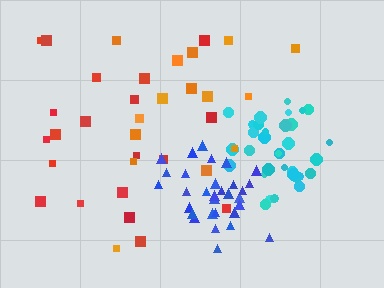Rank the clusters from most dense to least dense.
cyan, blue, red, orange.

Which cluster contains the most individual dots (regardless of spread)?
Cyan (33).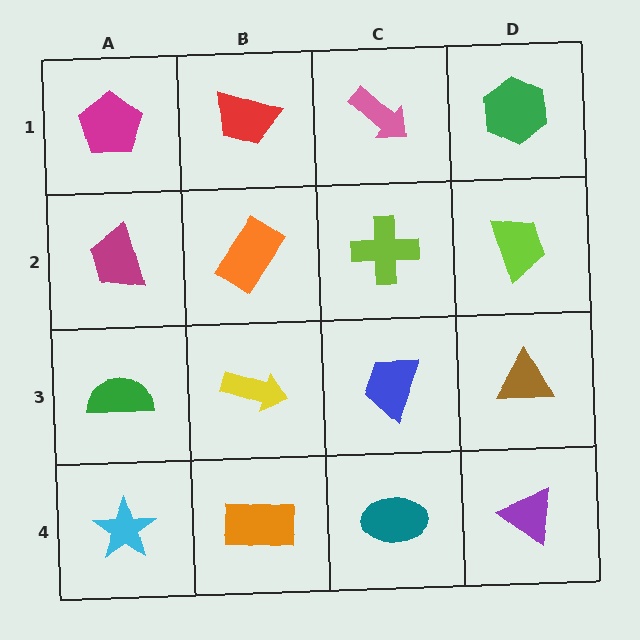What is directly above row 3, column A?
A magenta trapezoid.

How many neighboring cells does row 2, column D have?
3.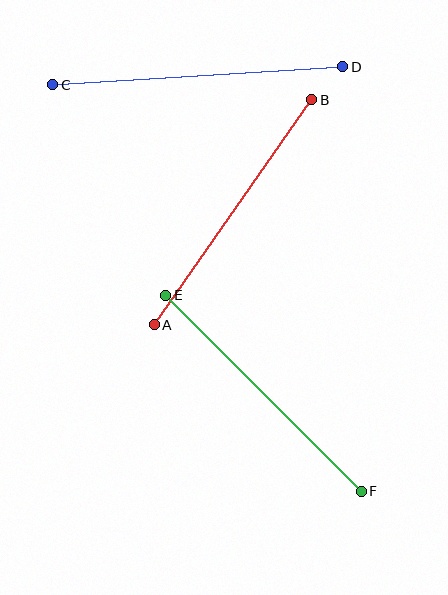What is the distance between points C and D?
The distance is approximately 290 pixels.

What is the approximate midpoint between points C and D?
The midpoint is at approximately (198, 76) pixels.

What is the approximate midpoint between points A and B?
The midpoint is at approximately (233, 212) pixels.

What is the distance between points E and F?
The distance is approximately 277 pixels.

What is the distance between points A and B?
The distance is approximately 275 pixels.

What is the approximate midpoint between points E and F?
The midpoint is at approximately (264, 393) pixels.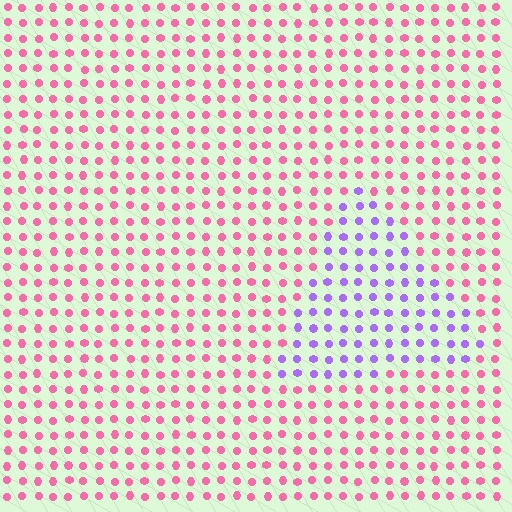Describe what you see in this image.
The image is filled with small pink elements in a uniform arrangement. A triangle-shaped region is visible where the elements are tinted to a slightly different hue, forming a subtle color boundary.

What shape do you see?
I see a triangle.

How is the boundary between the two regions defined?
The boundary is defined purely by a slight shift in hue (about 65 degrees). Spacing, size, and orientation are identical on both sides.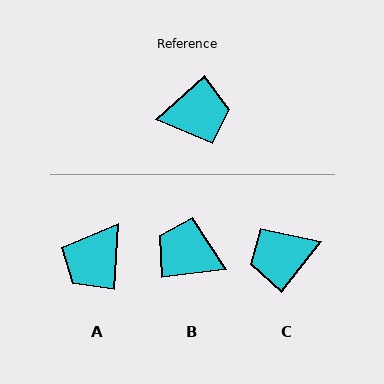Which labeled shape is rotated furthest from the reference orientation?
C, about 169 degrees away.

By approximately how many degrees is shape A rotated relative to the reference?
Approximately 135 degrees clockwise.